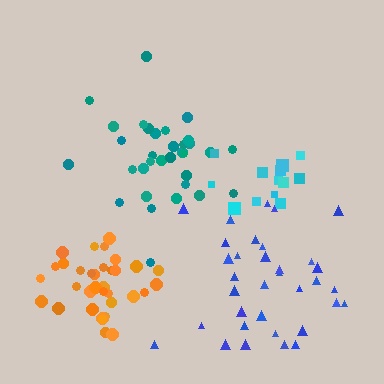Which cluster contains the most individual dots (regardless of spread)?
Blue (34).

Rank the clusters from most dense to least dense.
orange, cyan, teal, blue.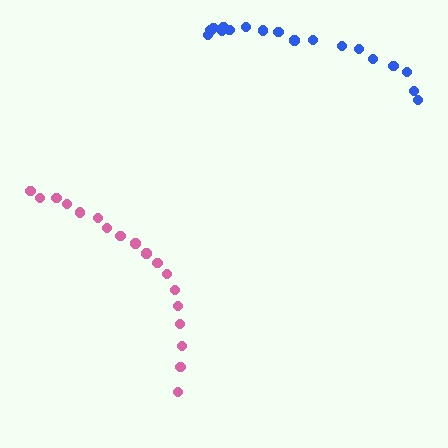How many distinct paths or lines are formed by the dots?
There are 2 distinct paths.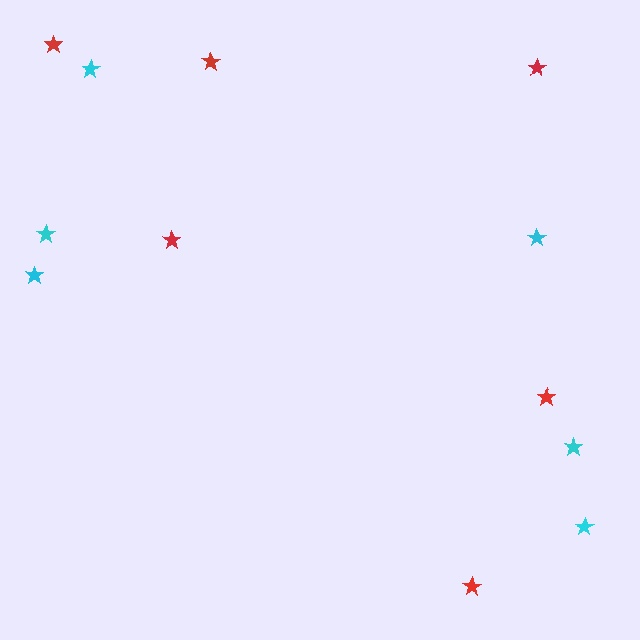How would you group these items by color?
There are 2 groups: one group of red stars (6) and one group of cyan stars (6).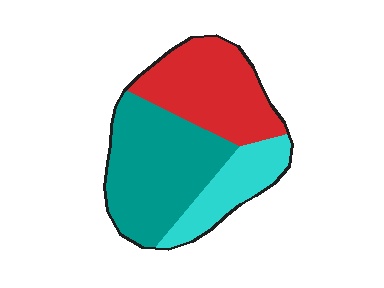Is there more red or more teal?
Teal.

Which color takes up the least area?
Cyan, at roughly 20%.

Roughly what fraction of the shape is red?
Red covers 36% of the shape.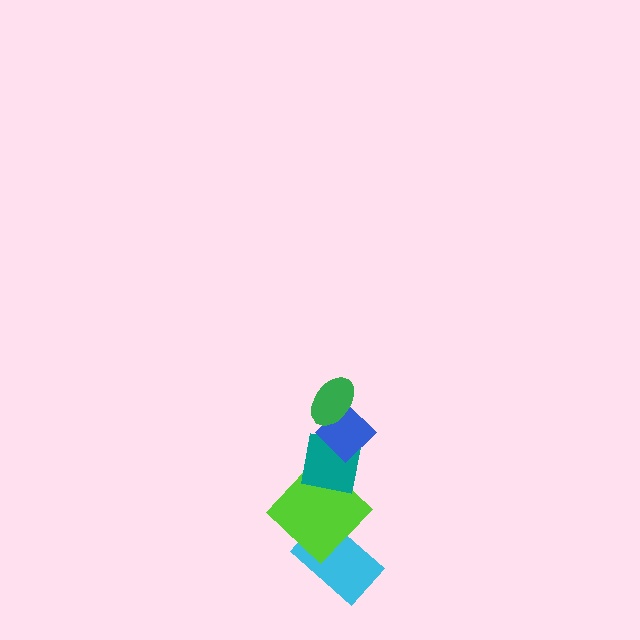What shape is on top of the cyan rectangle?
The lime diamond is on top of the cyan rectangle.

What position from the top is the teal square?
The teal square is 3rd from the top.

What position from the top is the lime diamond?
The lime diamond is 4th from the top.